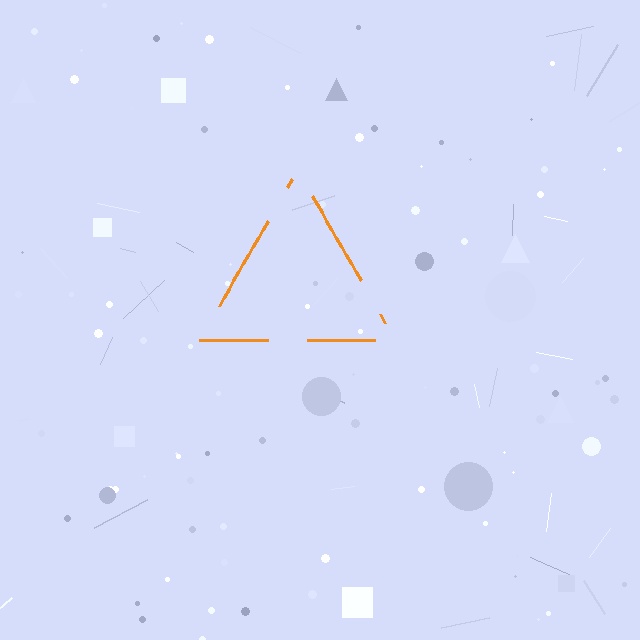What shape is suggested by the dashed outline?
The dashed outline suggests a triangle.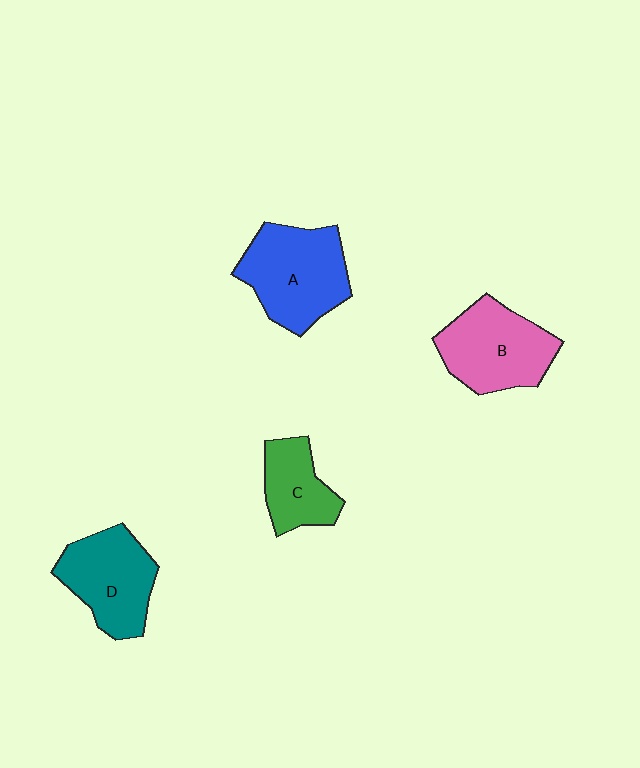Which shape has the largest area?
Shape A (blue).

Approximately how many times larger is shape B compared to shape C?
Approximately 1.5 times.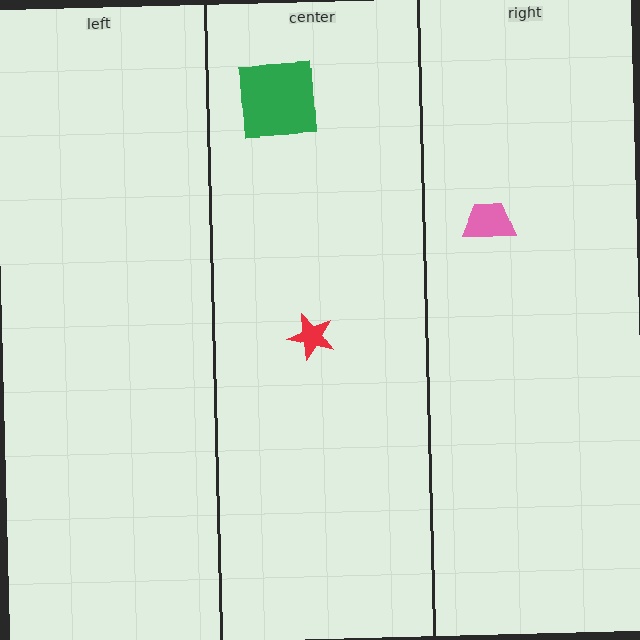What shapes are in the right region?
The pink trapezoid.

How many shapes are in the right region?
1.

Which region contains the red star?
The center region.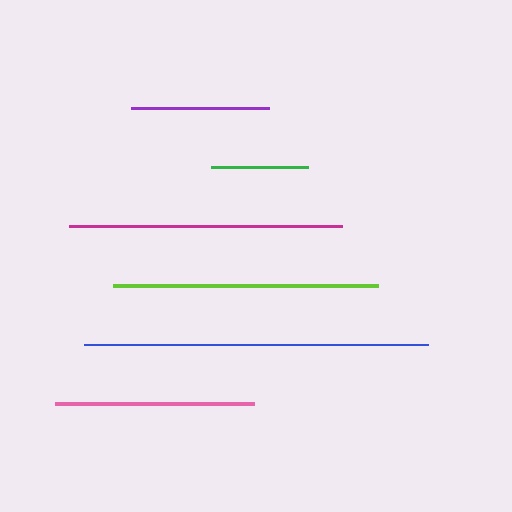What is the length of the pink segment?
The pink segment is approximately 199 pixels long.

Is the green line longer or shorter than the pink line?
The pink line is longer than the green line.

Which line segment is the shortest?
The green line is the shortest at approximately 97 pixels.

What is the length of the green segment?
The green segment is approximately 97 pixels long.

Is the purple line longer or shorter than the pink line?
The pink line is longer than the purple line.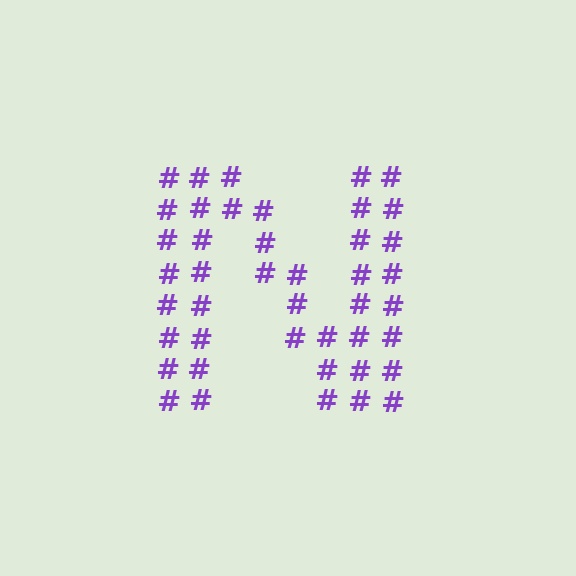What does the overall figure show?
The overall figure shows the letter N.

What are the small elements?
The small elements are hash symbols.